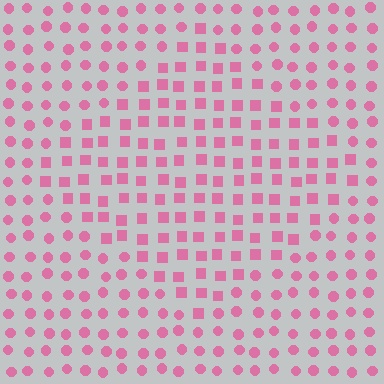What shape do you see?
I see a diamond.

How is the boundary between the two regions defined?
The boundary is defined by a change in element shape: squares inside vs. circles outside. All elements share the same color and spacing.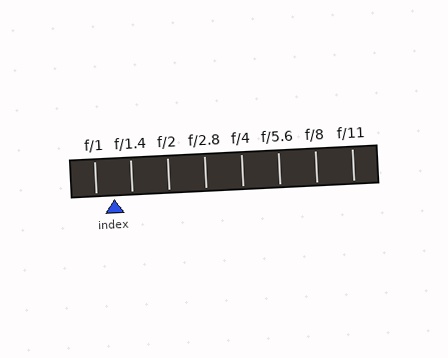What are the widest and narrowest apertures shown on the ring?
The widest aperture shown is f/1 and the narrowest is f/11.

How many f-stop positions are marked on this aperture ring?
There are 8 f-stop positions marked.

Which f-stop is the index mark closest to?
The index mark is closest to f/1.4.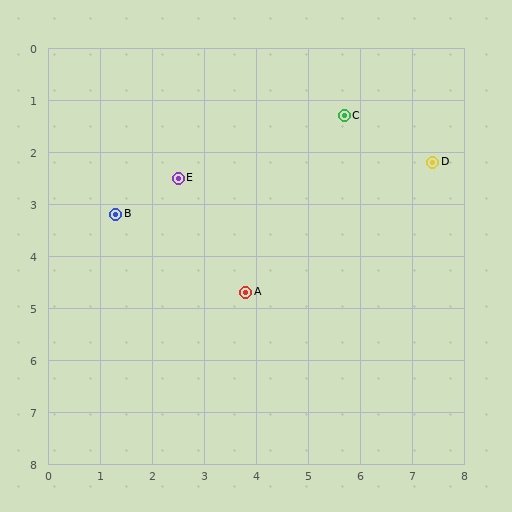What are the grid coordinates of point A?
Point A is at approximately (3.8, 4.7).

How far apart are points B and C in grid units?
Points B and C are about 4.8 grid units apart.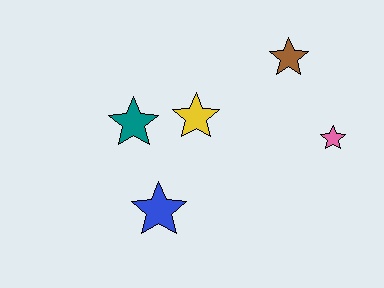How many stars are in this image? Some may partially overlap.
There are 5 stars.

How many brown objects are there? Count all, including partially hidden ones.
There is 1 brown object.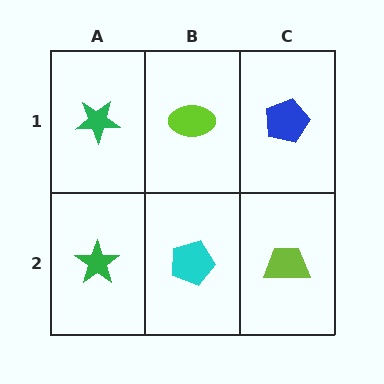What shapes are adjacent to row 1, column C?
A lime trapezoid (row 2, column C), a lime ellipse (row 1, column B).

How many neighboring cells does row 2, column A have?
2.